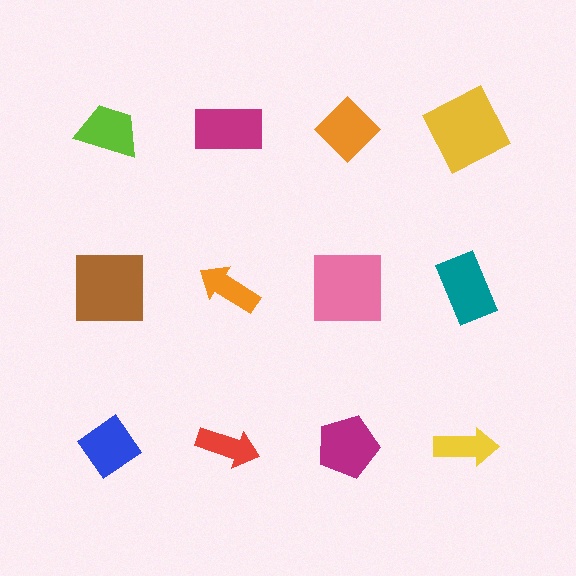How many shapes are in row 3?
4 shapes.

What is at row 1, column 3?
An orange diamond.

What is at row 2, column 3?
A pink square.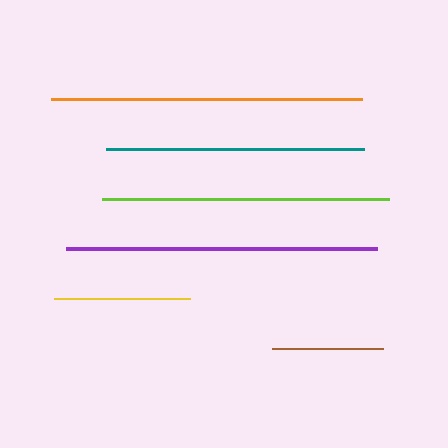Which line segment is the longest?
The purple line is the longest at approximately 312 pixels.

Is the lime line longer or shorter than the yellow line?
The lime line is longer than the yellow line.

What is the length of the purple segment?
The purple segment is approximately 312 pixels long.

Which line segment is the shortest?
The brown line is the shortest at approximately 112 pixels.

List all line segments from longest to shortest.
From longest to shortest: purple, orange, lime, teal, yellow, brown.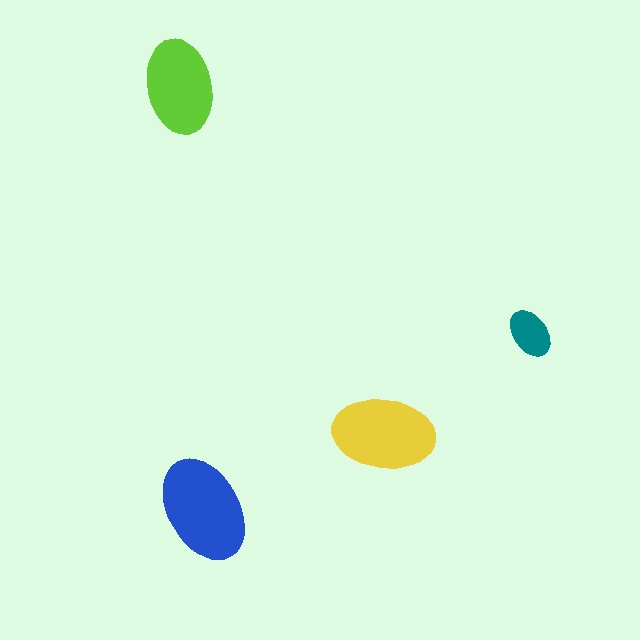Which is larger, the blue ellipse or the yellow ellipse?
The blue one.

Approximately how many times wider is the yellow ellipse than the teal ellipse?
About 2 times wider.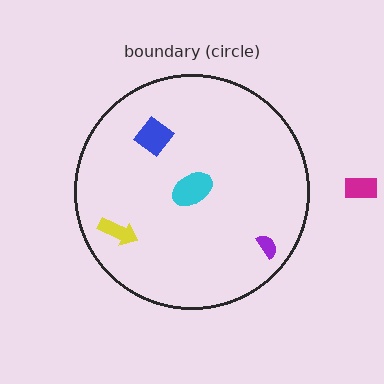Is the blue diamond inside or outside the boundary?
Inside.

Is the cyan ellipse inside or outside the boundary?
Inside.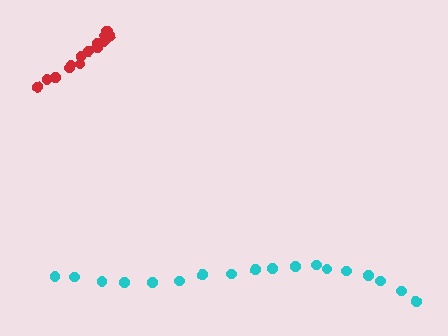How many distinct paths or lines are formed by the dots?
There are 2 distinct paths.